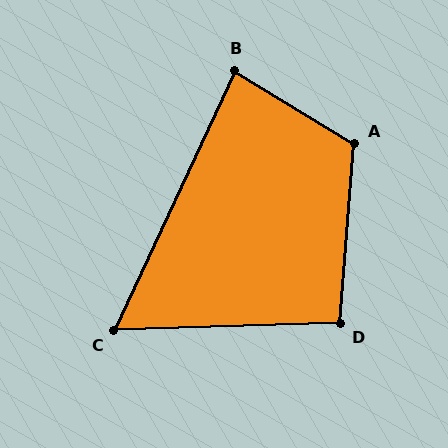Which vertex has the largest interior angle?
A, at approximately 117 degrees.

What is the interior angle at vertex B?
Approximately 84 degrees (acute).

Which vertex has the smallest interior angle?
C, at approximately 63 degrees.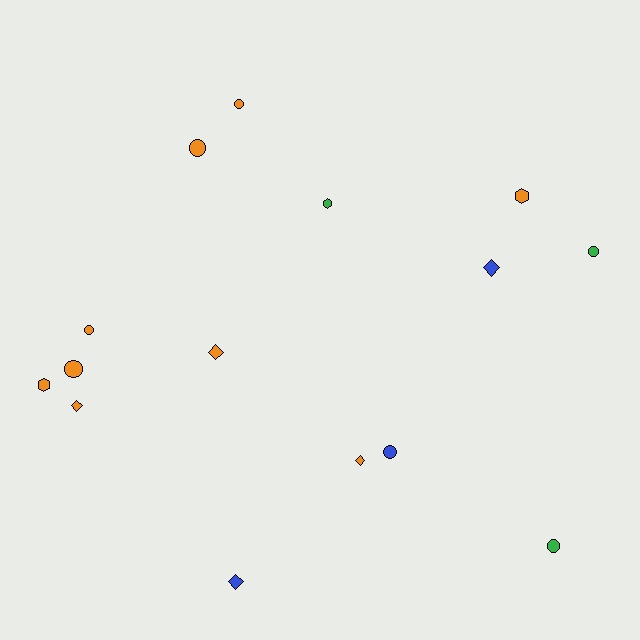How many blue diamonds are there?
There are 2 blue diamonds.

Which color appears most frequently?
Orange, with 9 objects.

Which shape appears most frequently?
Circle, with 7 objects.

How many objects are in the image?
There are 15 objects.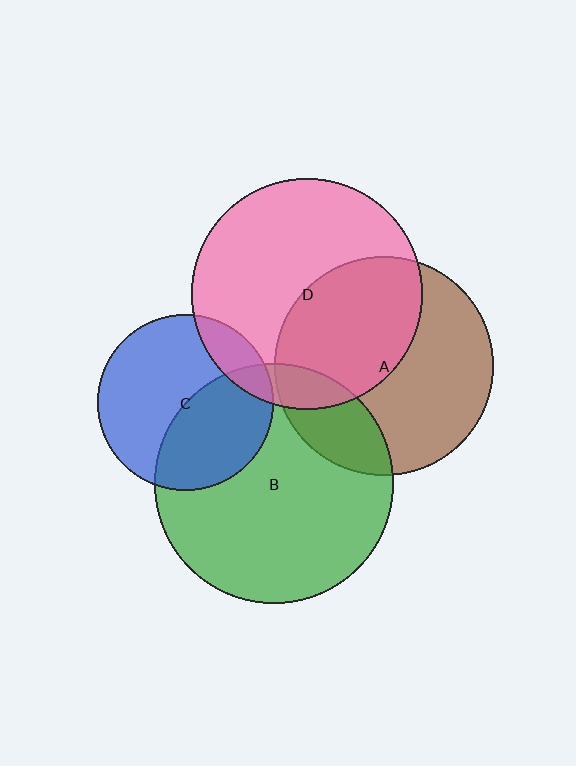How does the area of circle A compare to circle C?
Approximately 1.6 times.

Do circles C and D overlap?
Yes.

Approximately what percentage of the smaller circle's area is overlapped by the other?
Approximately 15%.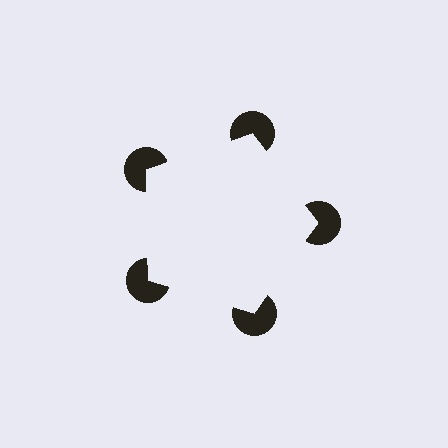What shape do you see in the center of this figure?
An illusory pentagon — its edges are inferred from the aligned wedge cuts in the pac-man discs, not physically drawn.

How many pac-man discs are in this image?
There are 5 — one at each vertex of the illusory pentagon.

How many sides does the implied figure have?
5 sides.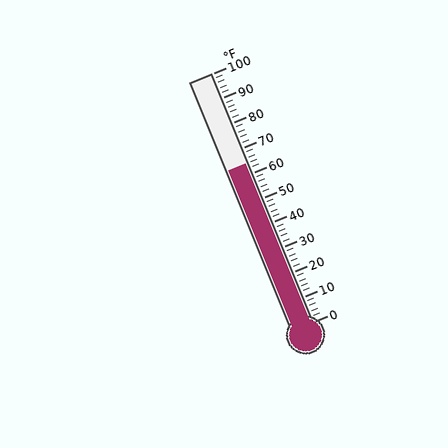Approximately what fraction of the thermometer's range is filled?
The thermometer is filled to approximately 65% of its range.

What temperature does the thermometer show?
The thermometer shows approximately 64°F.